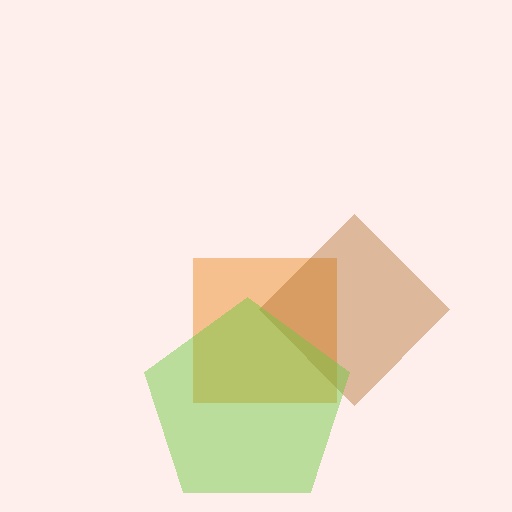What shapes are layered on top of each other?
The layered shapes are: an orange square, a brown diamond, a lime pentagon.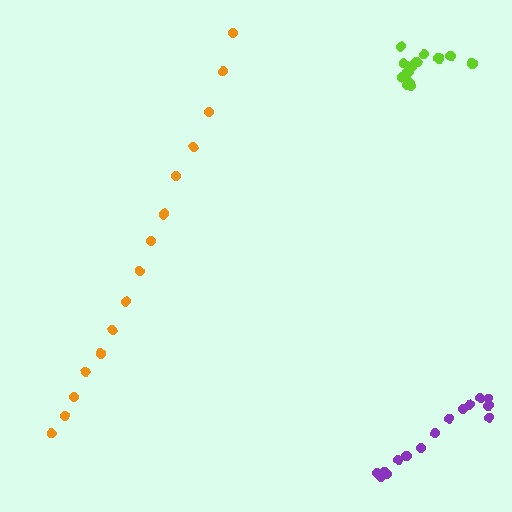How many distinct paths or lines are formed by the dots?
There are 3 distinct paths.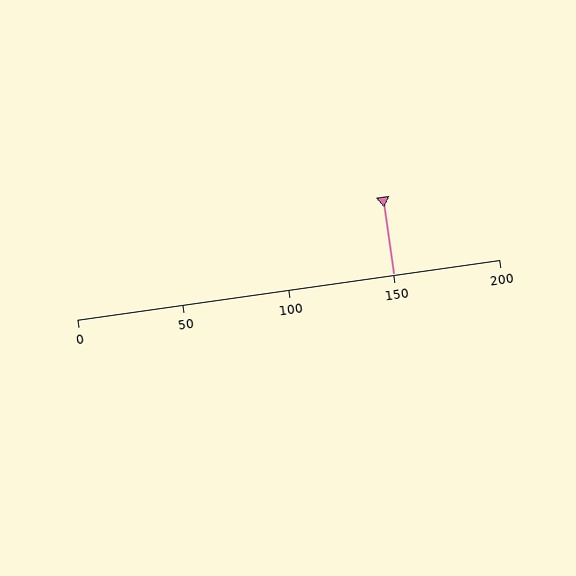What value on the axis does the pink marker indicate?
The marker indicates approximately 150.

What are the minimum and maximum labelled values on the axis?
The axis runs from 0 to 200.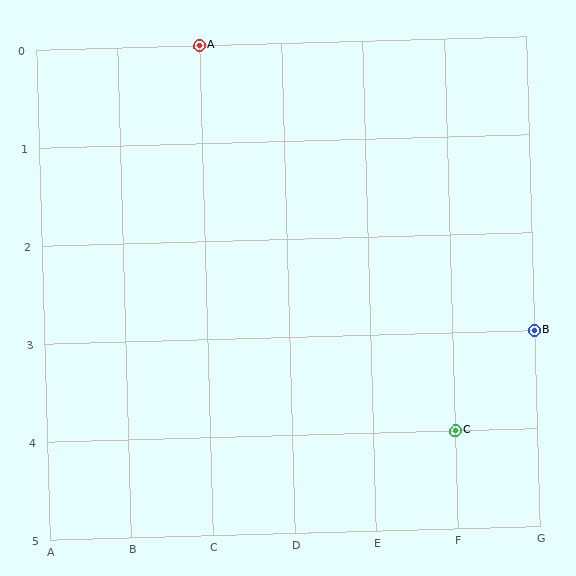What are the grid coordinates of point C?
Point C is at grid coordinates (F, 4).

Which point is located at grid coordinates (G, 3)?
Point B is at (G, 3).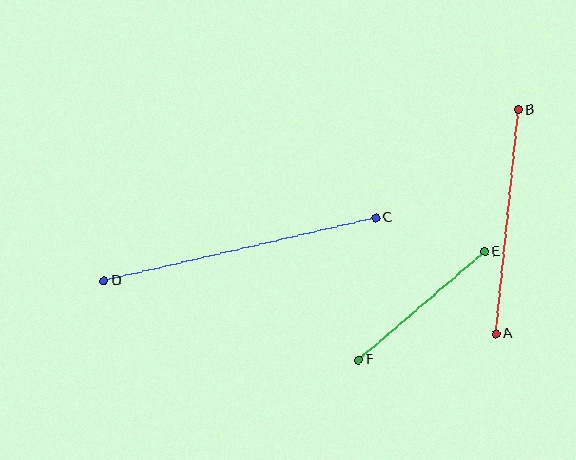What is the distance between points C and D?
The distance is approximately 279 pixels.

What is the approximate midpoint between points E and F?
The midpoint is at approximately (422, 306) pixels.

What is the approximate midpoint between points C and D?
The midpoint is at approximately (240, 249) pixels.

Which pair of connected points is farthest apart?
Points C and D are farthest apart.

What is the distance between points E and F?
The distance is approximately 166 pixels.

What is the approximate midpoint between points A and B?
The midpoint is at approximately (507, 222) pixels.